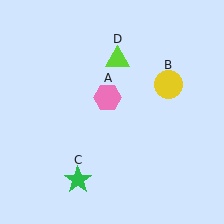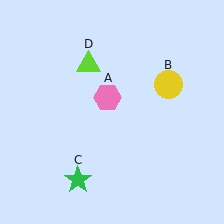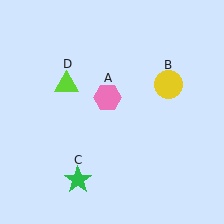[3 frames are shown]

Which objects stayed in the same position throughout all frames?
Pink hexagon (object A) and yellow circle (object B) and green star (object C) remained stationary.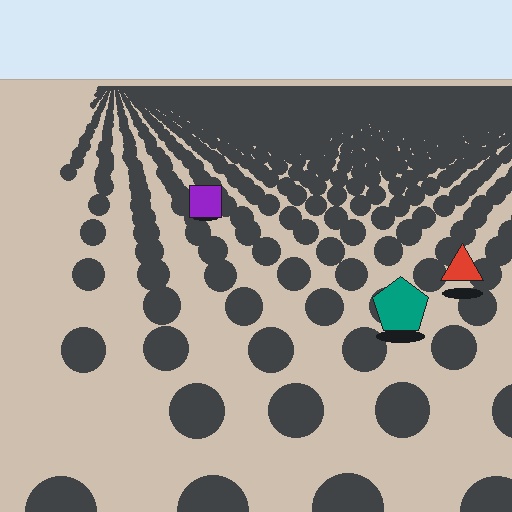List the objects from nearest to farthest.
From nearest to farthest: the teal pentagon, the red triangle, the purple square.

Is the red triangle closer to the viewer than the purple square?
Yes. The red triangle is closer — you can tell from the texture gradient: the ground texture is coarser near it.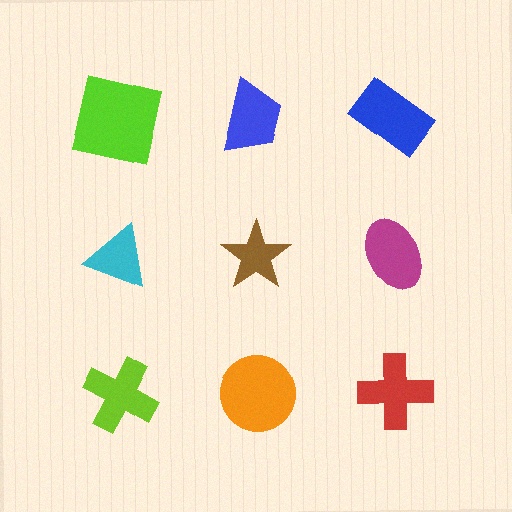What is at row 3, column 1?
A lime cross.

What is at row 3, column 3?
A red cross.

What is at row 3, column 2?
An orange circle.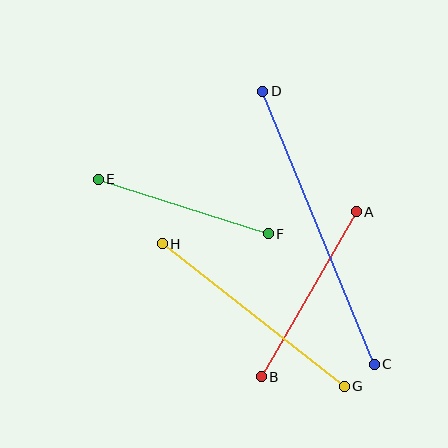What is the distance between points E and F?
The distance is approximately 178 pixels.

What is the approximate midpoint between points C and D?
The midpoint is at approximately (319, 228) pixels.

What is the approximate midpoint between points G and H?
The midpoint is at approximately (253, 315) pixels.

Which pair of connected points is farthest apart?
Points C and D are farthest apart.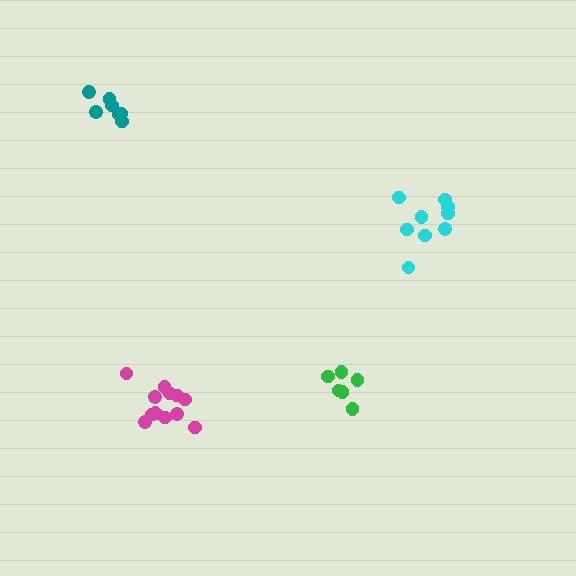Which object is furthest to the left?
The teal cluster is leftmost.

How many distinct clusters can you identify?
There are 4 distinct clusters.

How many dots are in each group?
Group 1: 12 dots, Group 2: 9 dots, Group 3: 7 dots, Group 4: 6 dots (34 total).